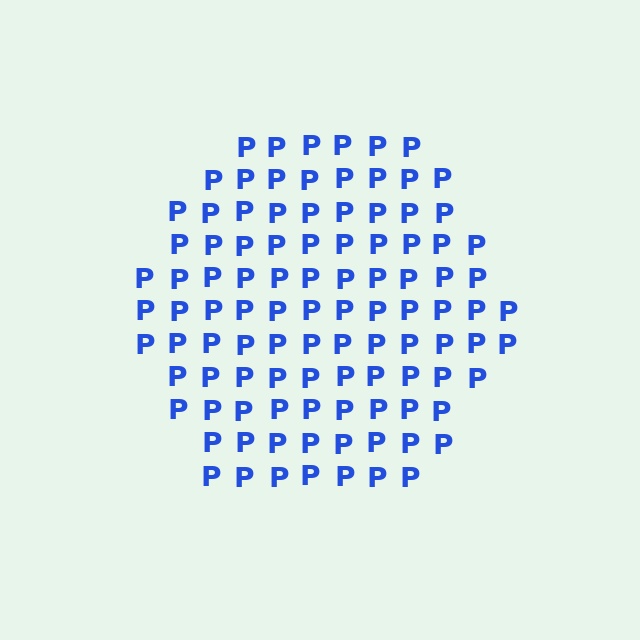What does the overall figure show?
The overall figure shows a hexagon.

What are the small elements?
The small elements are letter P's.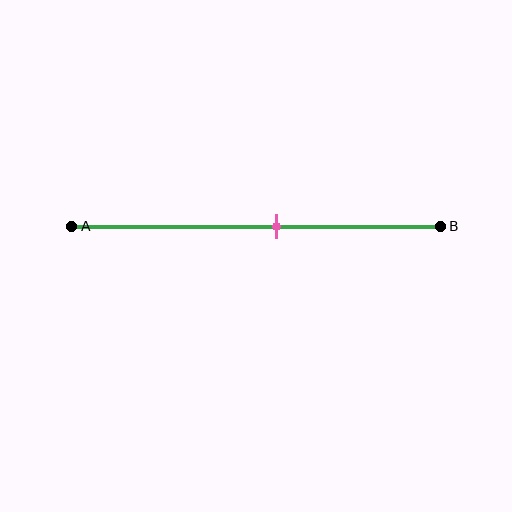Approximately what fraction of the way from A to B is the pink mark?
The pink mark is approximately 55% of the way from A to B.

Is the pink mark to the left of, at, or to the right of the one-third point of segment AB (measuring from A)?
The pink mark is to the right of the one-third point of segment AB.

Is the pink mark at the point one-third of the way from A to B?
No, the mark is at about 55% from A, not at the 33% one-third point.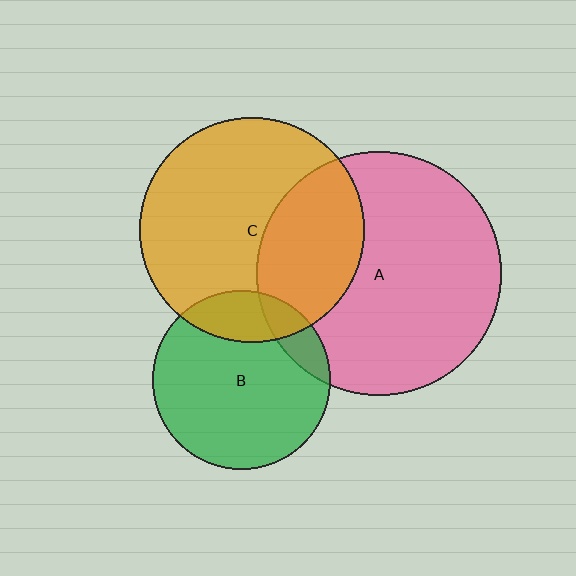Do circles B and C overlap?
Yes.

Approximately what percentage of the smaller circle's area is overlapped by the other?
Approximately 20%.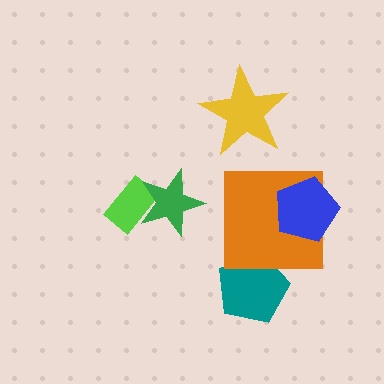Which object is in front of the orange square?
The blue pentagon is in front of the orange square.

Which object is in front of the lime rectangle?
The green star is in front of the lime rectangle.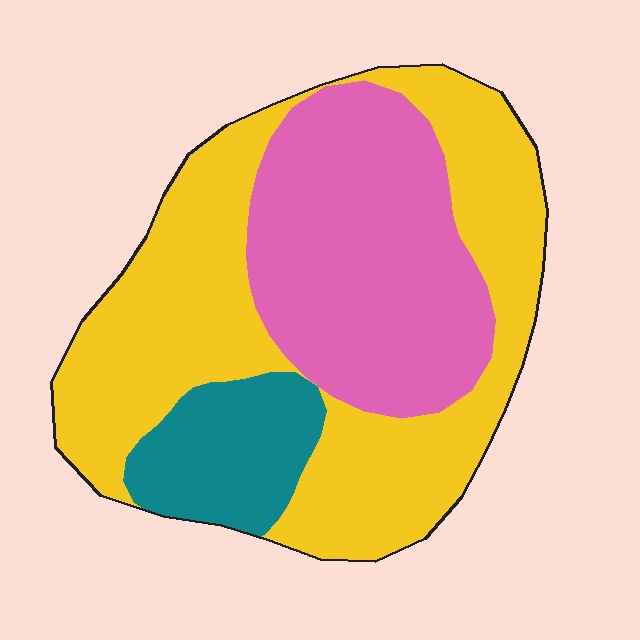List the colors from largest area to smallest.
From largest to smallest: yellow, pink, teal.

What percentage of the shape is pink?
Pink covers around 35% of the shape.